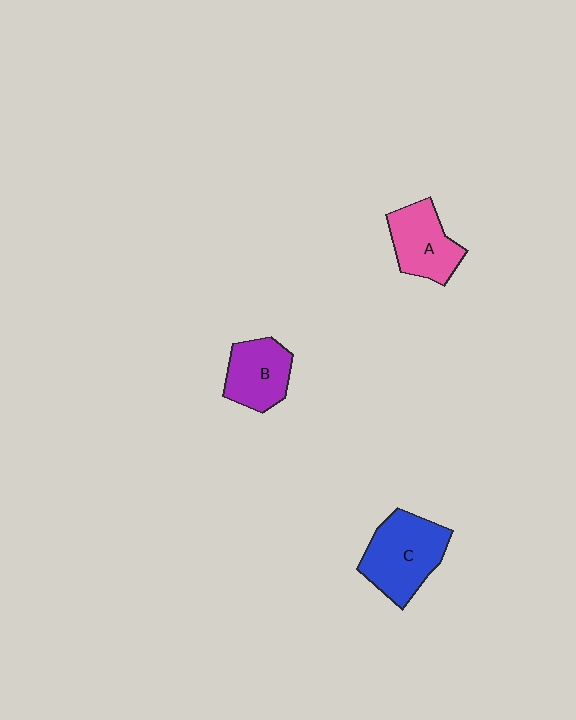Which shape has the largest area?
Shape C (blue).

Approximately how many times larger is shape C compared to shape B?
Approximately 1.4 times.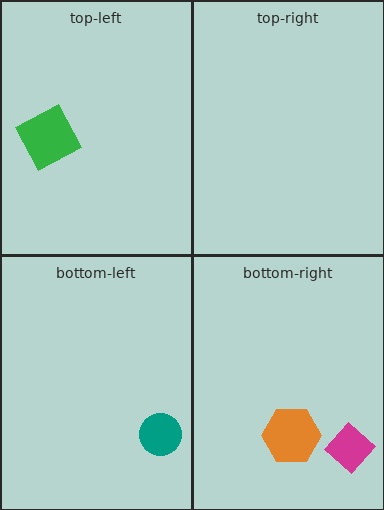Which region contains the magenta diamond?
The bottom-right region.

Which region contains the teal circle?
The bottom-left region.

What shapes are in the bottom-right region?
The orange hexagon, the magenta diamond.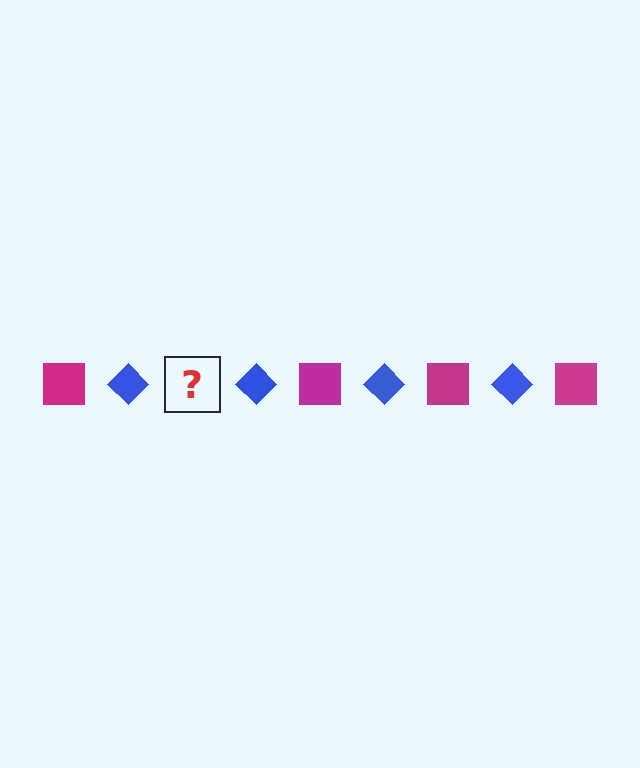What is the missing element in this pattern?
The missing element is a magenta square.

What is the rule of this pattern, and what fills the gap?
The rule is that the pattern alternates between magenta square and blue diamond. The gap should be filled with a magenta square.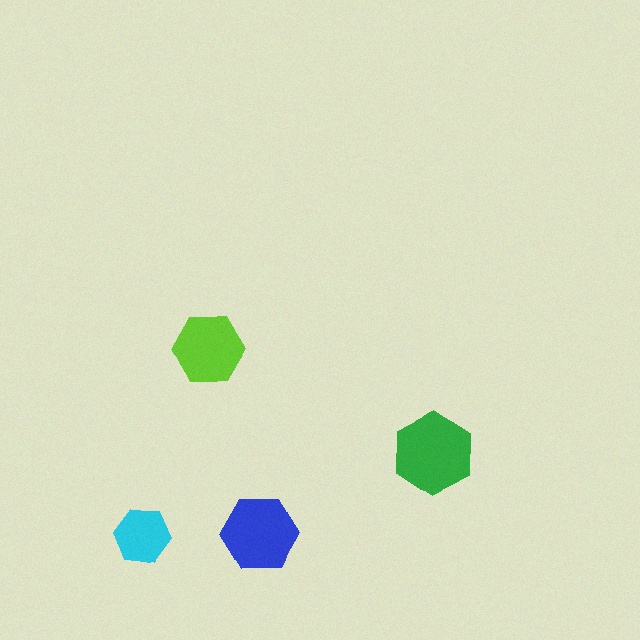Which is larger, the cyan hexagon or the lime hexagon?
The lime one.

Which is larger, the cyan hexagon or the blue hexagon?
The blue one.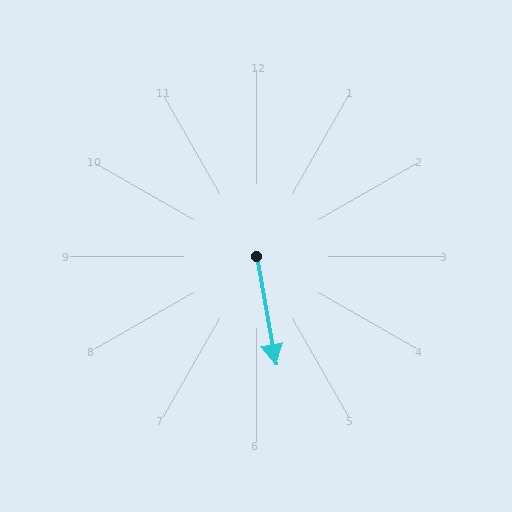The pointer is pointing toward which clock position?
Roughly 6 o'clock.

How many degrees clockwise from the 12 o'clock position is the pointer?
Approximately 170 degrees.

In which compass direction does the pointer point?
South.